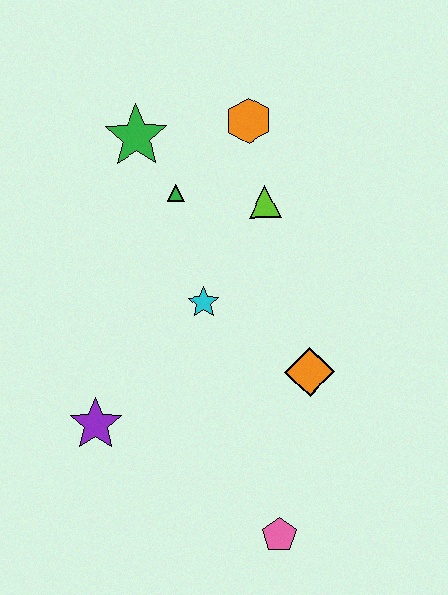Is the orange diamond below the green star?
Yes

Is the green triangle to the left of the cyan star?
Yes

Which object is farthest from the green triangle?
The pink pentagon is farthest from the green triangle.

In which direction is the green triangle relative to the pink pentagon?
The green triangle is above the pink pentagon.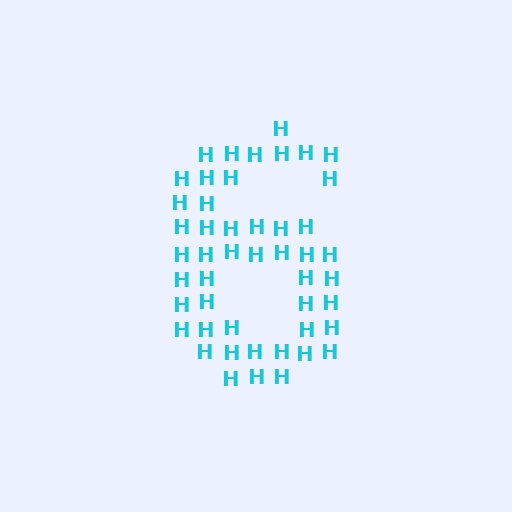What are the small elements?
The small elements are letter H's.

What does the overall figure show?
The overall figure shows the digit 6.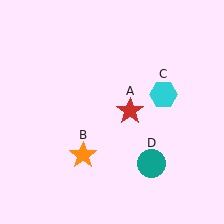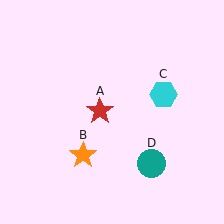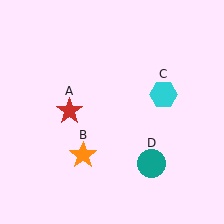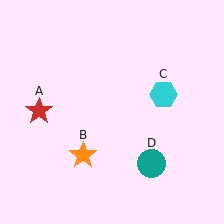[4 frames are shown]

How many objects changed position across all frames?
1 object changed position: red star (object A).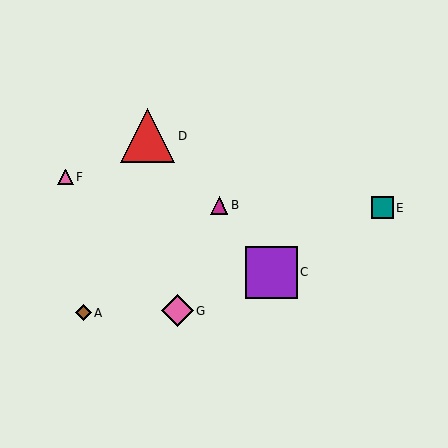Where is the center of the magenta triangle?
The center of the magenta triangle is at (219, 206).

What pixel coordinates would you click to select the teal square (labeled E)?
Click at (382, 208) to select the teal square E.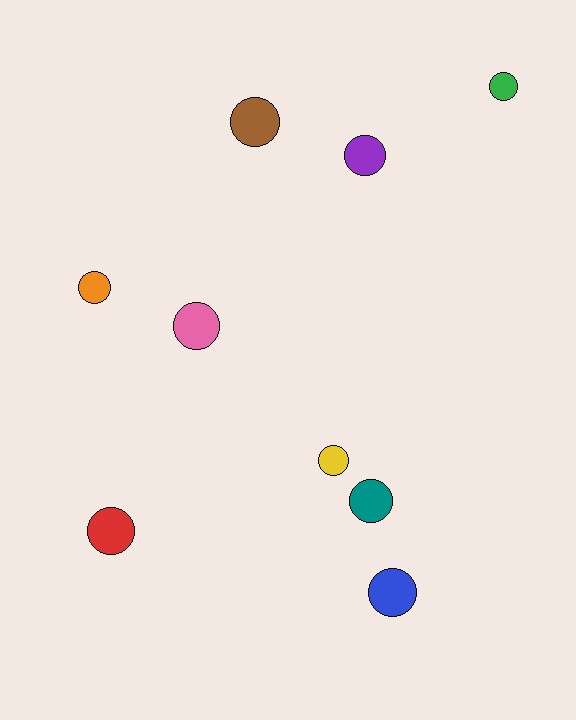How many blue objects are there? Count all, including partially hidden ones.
There is 1 blue object.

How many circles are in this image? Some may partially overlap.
There are 9 circles.